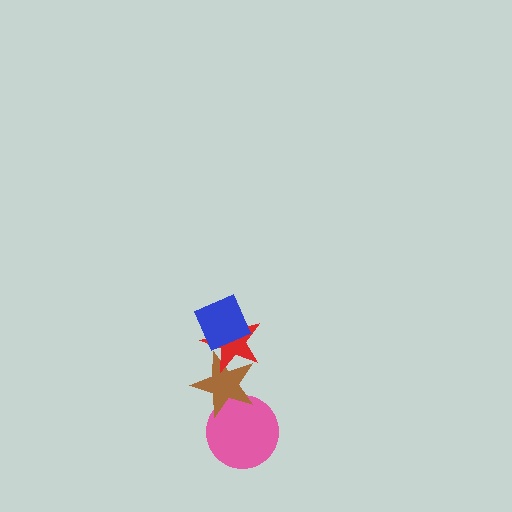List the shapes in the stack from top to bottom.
From top to bottom: the blue diamond, the red star, the brown star, the pink circle.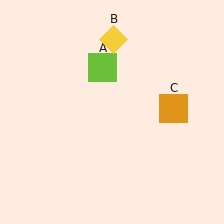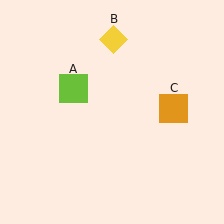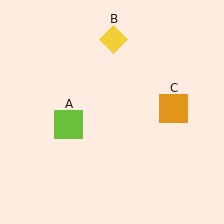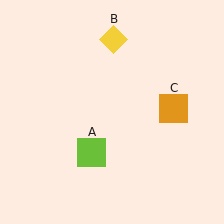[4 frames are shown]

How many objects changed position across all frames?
1 object changed position: lime square (object A).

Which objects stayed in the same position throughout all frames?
Yellow diamond (object B) and orange square (object C) remained stationary.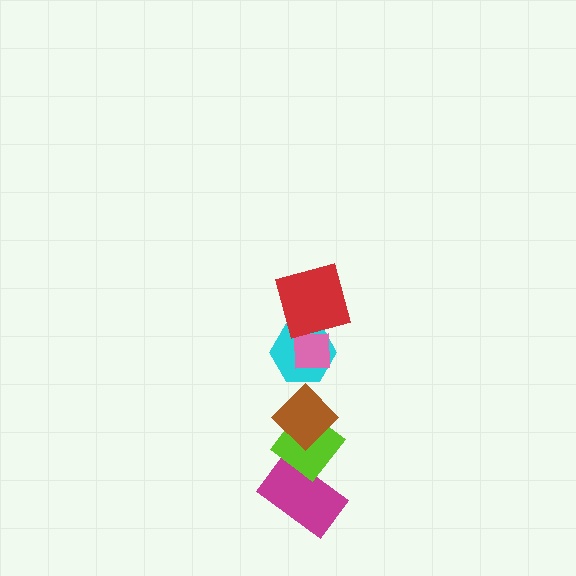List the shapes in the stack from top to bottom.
From top to bottom: the red square, the pink square, the cyan hexagon, the brown diamond, the lime diamond, the magenta rectangle.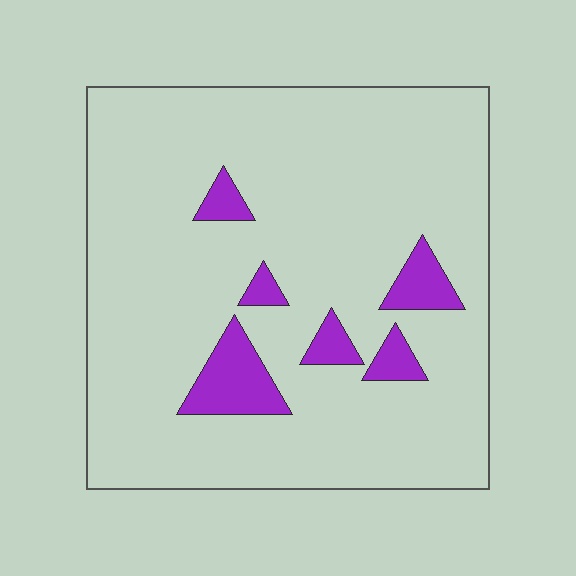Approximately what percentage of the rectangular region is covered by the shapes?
Approximately 10%.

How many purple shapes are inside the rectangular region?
6.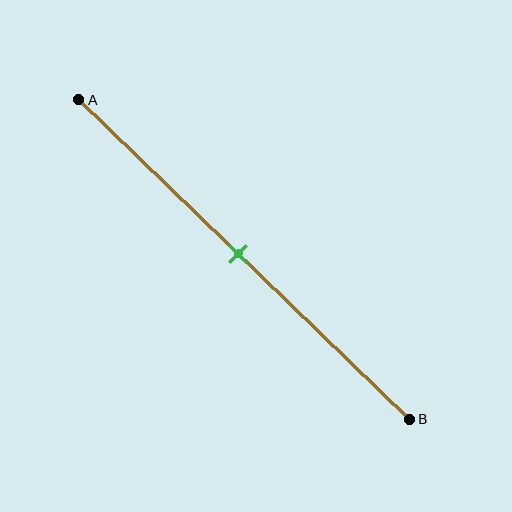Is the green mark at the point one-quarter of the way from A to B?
No, the mark is at about 50% from A, not at the 25% one-quarter point.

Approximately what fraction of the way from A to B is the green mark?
The green mark is approximately 50% of the way from A to B.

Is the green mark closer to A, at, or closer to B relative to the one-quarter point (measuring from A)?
The green mark is closer to point B than the one-quarter point of segment AB.